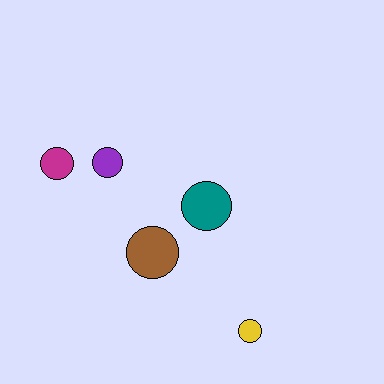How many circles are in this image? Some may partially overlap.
There are 5 circles.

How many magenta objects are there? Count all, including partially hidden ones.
There is 1 magenta object.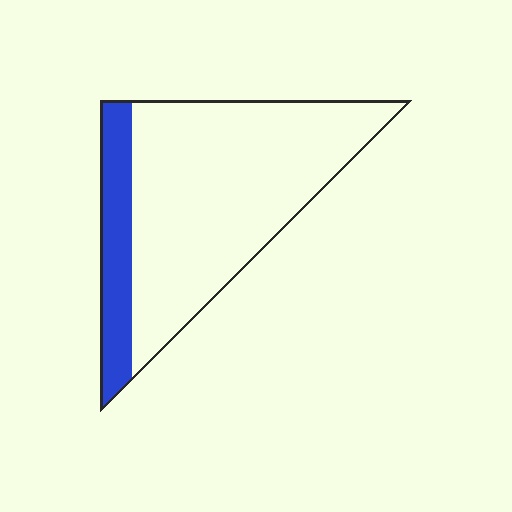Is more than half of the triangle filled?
No.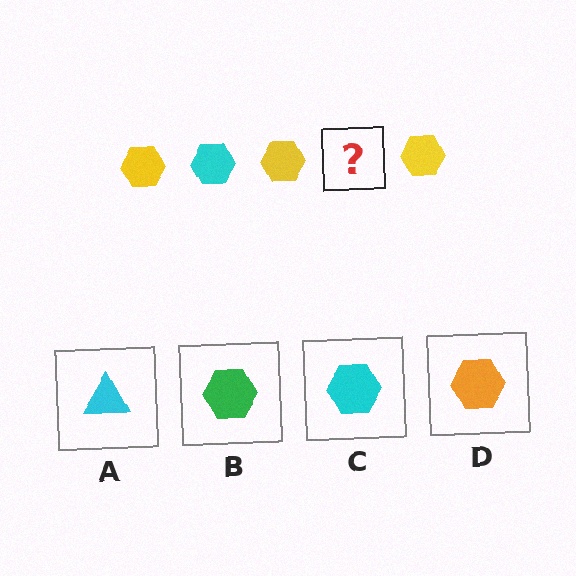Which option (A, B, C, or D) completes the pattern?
C.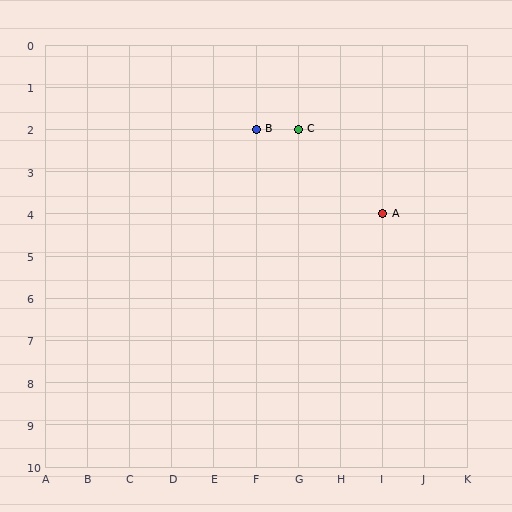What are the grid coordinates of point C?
Point C is at grid coordinates (G, 2).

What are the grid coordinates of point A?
Point A is at grid coordinates (I, 4).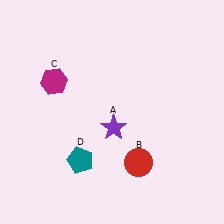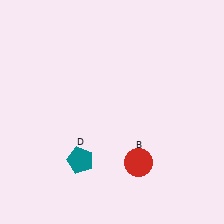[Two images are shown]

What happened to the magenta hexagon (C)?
The magenta hexagon (C) was removed in Image 2. It was in the top-left area of Image 1.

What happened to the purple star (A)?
The purple star (A) was removed in Image 2. It was in the bottom-right area of Image 1.